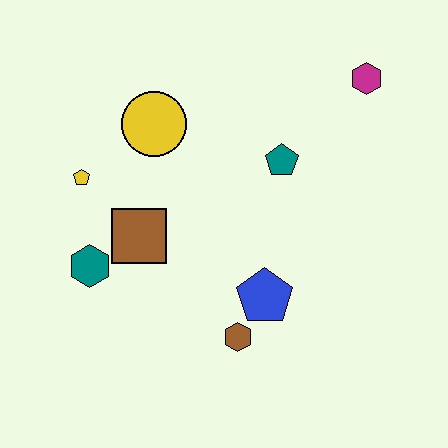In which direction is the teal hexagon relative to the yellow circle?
The teal hexagon is below the yellow circle.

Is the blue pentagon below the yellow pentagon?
Yes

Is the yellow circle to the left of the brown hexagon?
Yes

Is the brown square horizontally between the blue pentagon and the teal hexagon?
Yes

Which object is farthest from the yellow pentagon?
The magenta hexagon is farthest from the yellow pentagon.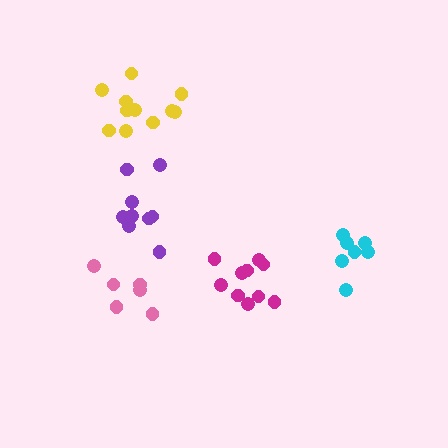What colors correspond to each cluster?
The clusters are colored: purple, yellow, magenta, pink, cyan.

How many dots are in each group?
Group 1: 9 dots, Group 2: 11 dots, Group 3: 10 dots, Group 4: 6 dots, Group 5: 7 dots (43 total).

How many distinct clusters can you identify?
There are 5 distinct clusters.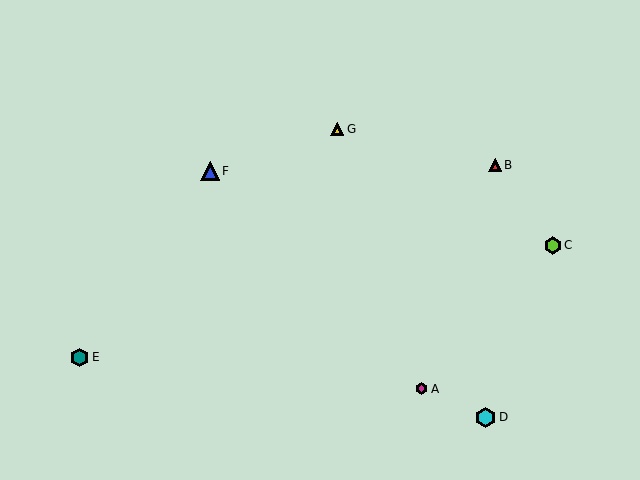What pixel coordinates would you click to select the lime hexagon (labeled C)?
Click at (553, 245) to select the lime hexagon C.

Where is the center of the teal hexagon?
The center of the teal hexagon is at (79, 357).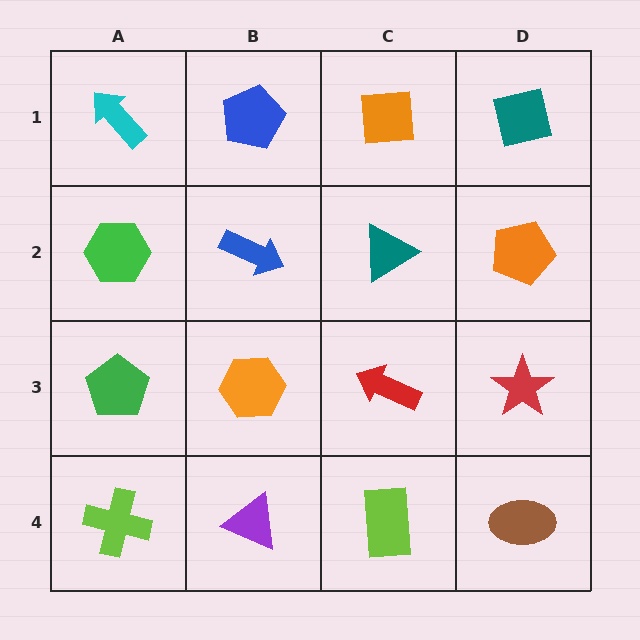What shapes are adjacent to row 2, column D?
A teal square (row 1, column D), a red star (row 3, column D), a teal triangle (row 2, column C).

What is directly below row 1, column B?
A blue arrow.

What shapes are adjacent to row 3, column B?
A blue arrow (row 2, column B), a purple triangle (row 4, column B), a green pentagon (row 3, column A), a red arrow (row 3, column C).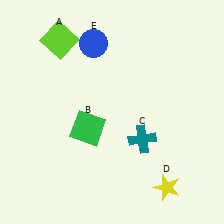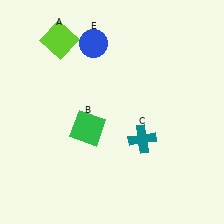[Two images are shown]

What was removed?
The yellow star (D) was removed in Image 2.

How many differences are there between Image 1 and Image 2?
There is 1 difference between the two images.